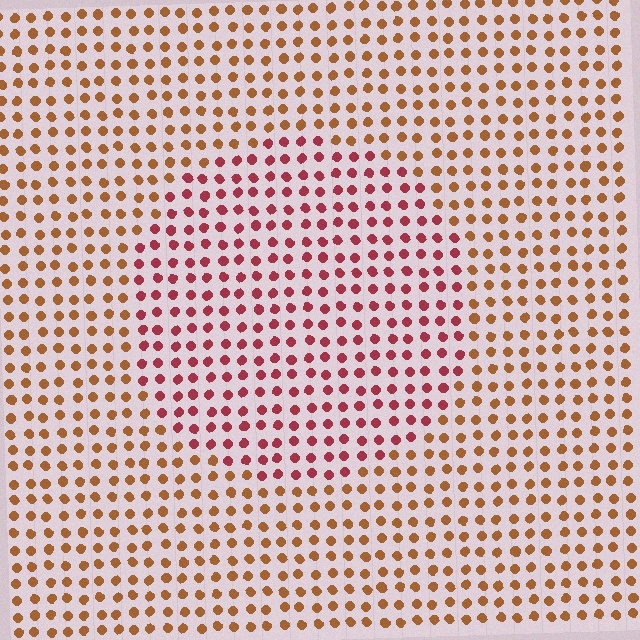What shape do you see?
I see a circle.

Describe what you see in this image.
The image is filled with small brown elements in a uniform arrangement. A circle-shaped region is visible where the elements are tinted to a slightly different hue, forming a subtle color boundary.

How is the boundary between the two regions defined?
The boundary is defined purely by a slight shift in hue (about 37 degrees). Spacing, size, and orientation are identical on both sides.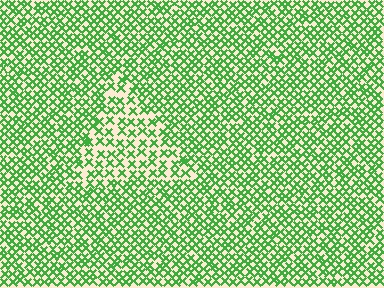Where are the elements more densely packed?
The elements are more densely packed outside the triangle boundary.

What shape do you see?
I see a triangle.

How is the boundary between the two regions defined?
The boundary is defined by a change in element density (approximately 1.7x ratio). All elements are the same color, size, and shape.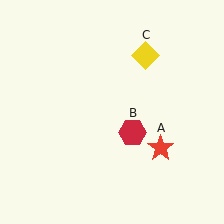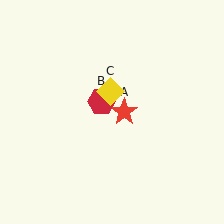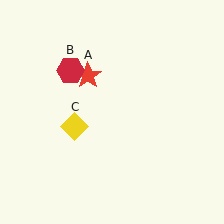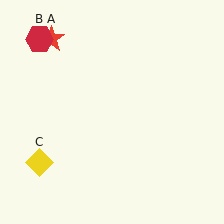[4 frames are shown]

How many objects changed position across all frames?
3 objects changed position: red star (object A), red hexagon (object B), yellow diamond (object C).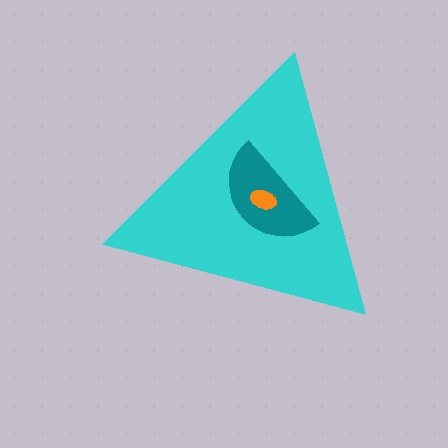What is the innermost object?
The orange ellipse.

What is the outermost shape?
The cyan triangle.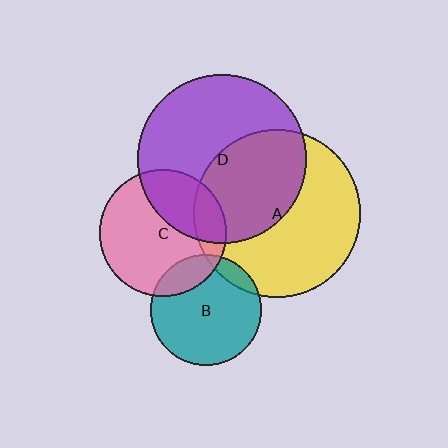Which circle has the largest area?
Circle D (purple).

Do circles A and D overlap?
Yes.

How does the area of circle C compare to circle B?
Approximately 1.3 times.